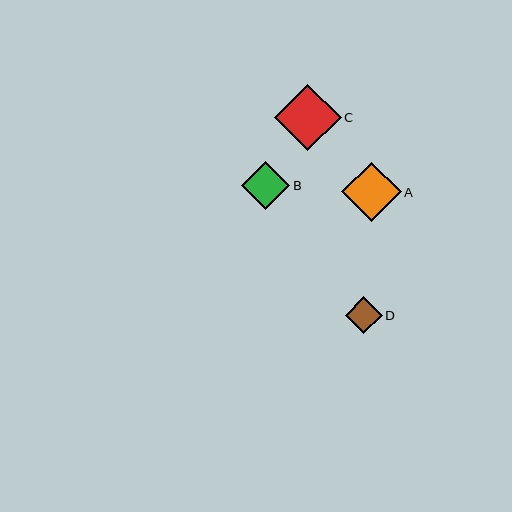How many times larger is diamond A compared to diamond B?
Diamond A is approximately 1.2 times the size of diamond B.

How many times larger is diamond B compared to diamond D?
Diamond B is approximately 1.3 times the size of diamond D.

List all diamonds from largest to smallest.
From largest to smallest: C, A, B, D.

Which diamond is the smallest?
Diamond D is the smallest with a size of approximately 37 pixels.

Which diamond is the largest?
Diamond C is the largest with a size of approximately 66 pixels.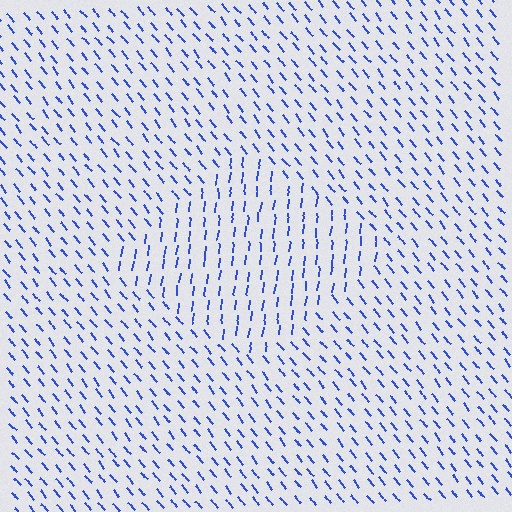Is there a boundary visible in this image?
Yes, there is a texture boundary formed by a change in line orientation.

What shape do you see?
I see a diamond.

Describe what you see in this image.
The image is filled with small blue line segments. A diamond region in the image has lines oriented differently from the surrounding lines, creating a visible texture boundary.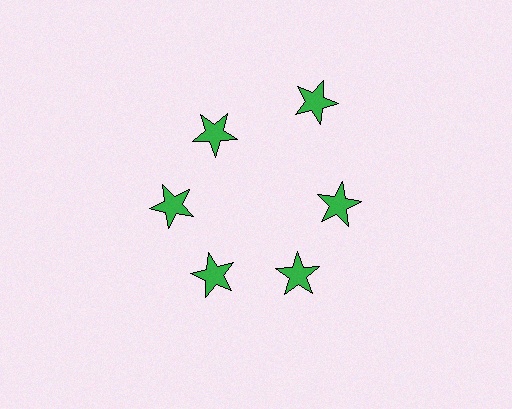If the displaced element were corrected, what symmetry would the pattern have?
It would have 6-fold rotational symmetry — the pattern would map onto itself every 60 degrees.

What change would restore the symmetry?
The symmetry would be restored by moving it inward, back onto the ring so that all 6 stars sit at equal angles and equal distance from the center.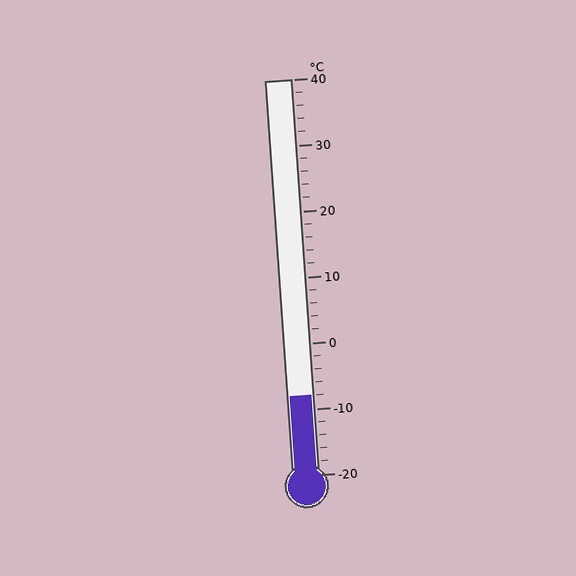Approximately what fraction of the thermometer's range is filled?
The thermometer is filled to approximately 20% of its range.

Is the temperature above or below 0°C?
The temperature is below 0°C.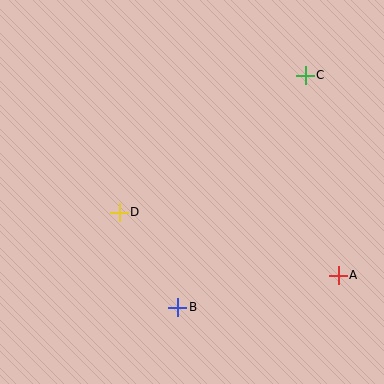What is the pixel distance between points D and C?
The distance between D and C is 231 pixels.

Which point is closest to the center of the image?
Point D at (119, 212) is closest to the center.